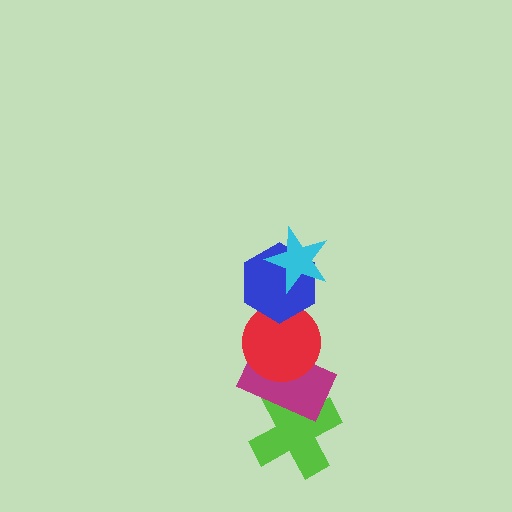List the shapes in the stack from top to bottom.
From top to bottom: the cyan star, the blue hexagon, the red circle, the magenta rectangle, the lime cross.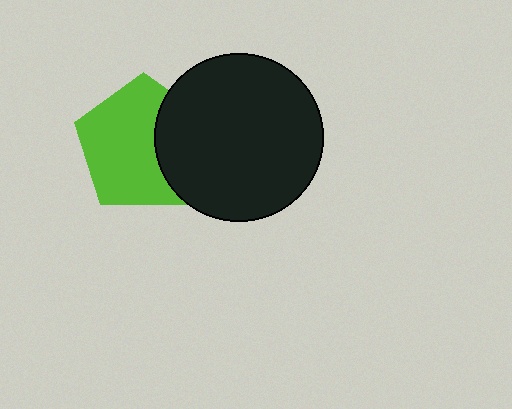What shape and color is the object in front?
The object in front is a black circle.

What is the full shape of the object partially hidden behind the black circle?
The partially hidden object is a lime pentagon.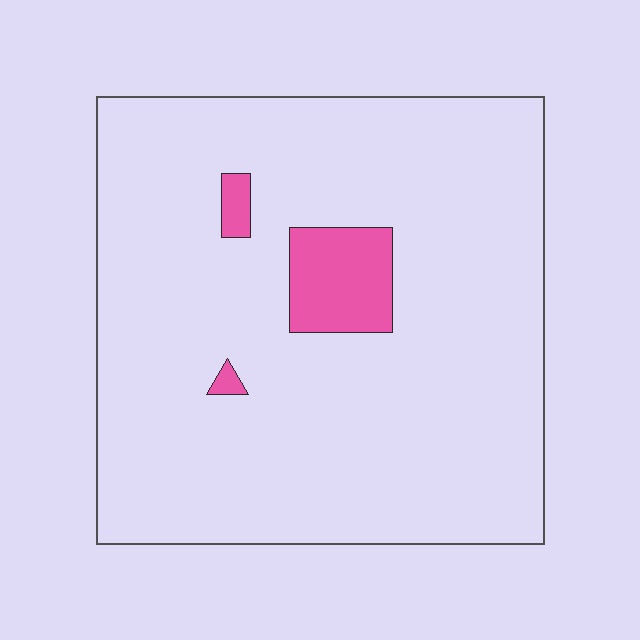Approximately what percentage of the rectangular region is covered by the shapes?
Approximately 5%.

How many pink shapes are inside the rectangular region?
3.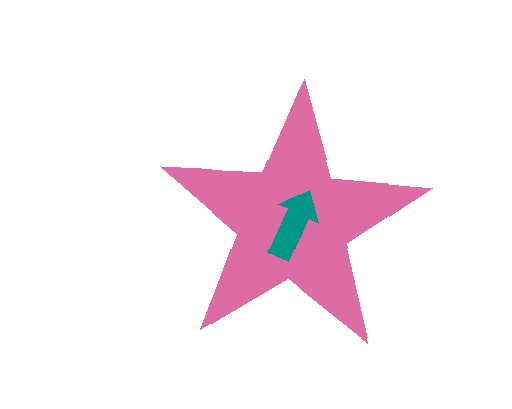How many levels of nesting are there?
2.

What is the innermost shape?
The teal arrow.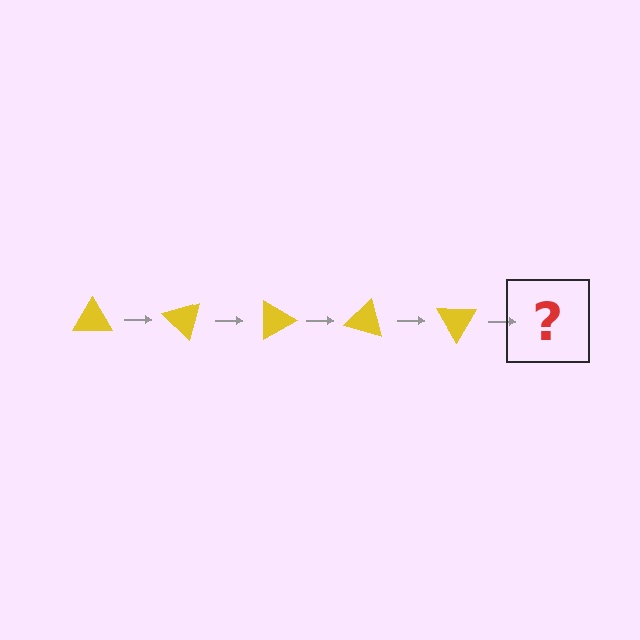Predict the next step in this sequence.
The next step is a yellow triangle rotated 225 degrees.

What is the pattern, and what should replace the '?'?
The pattern is that the triangle rotates 45 degrees each step. The '?' should be a yellow triangle rotated 225 degrees.